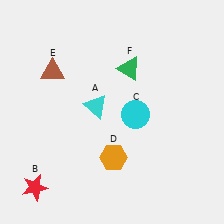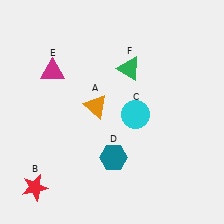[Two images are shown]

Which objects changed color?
A changed from cyan to orange. D changed from orange to teal. E changed from brown to magenta.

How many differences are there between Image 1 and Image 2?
There are 3 differences between the two images.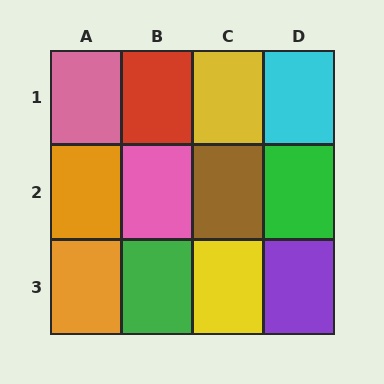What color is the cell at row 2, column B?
Pink.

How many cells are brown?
1 cell is brown.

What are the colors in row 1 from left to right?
Pink, red, yellow, cyan.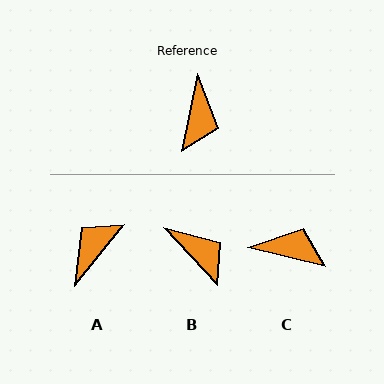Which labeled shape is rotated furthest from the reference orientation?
A, about 153 degrees away.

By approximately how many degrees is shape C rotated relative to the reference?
Approximately 88 degrees counter-clockwise.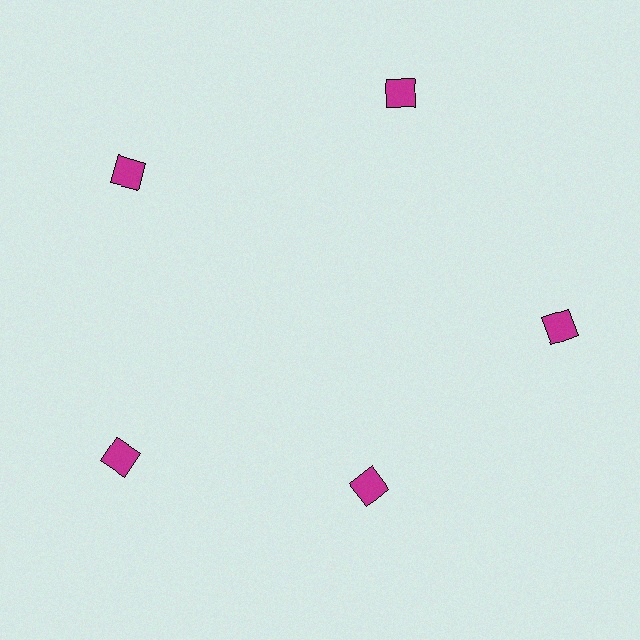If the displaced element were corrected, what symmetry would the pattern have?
It would have 5-fold rotational symmetry — the pattern would map onto itself every 72 degrees.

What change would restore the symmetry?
The symmetry would be restored by moving it outward, back onto the ring so that all 5 squares sit at equal angles and equal distance from the center.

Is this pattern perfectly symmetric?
No. The 5 magenta squares are arranged in a ring, but one element near the 5 o'clock position is pulled inward toward the center, breaking the 5-fold rotational symmetry.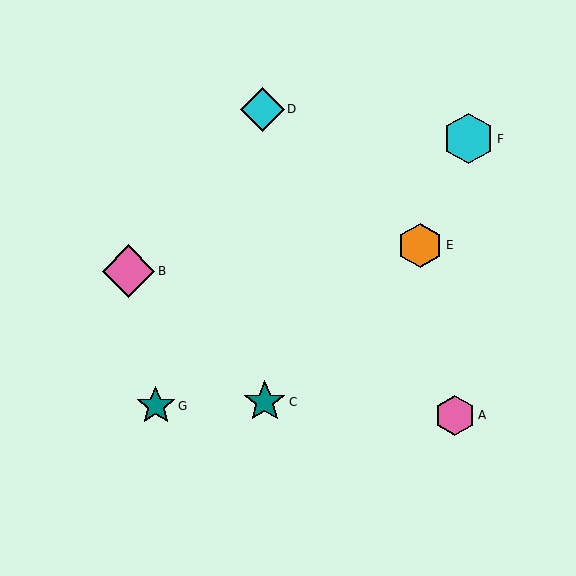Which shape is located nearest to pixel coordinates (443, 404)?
The pink hexagon (labeled A) at (455, 415) is nearest to that location.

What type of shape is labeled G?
Shape G is a teal star.